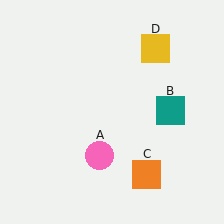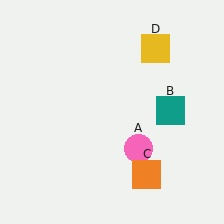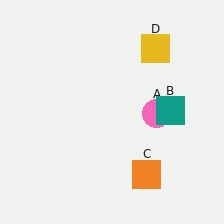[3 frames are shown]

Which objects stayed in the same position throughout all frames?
Teal square (object B) and orange square (object C) and yellow square (object D) remained stationary.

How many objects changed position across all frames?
1 object changed position: pink circle (object A).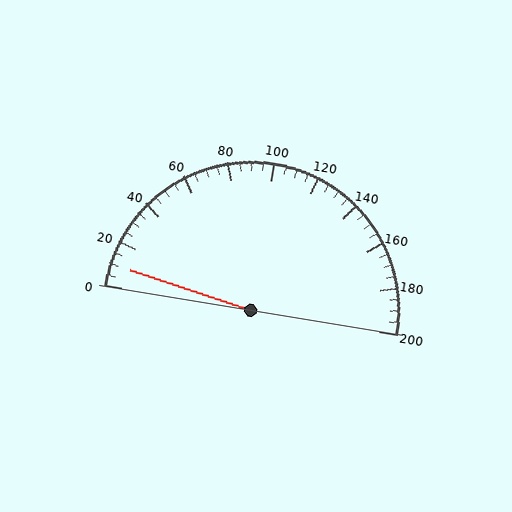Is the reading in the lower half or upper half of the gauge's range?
The reading is in the lower half of the range (0 to 200).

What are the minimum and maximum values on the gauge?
The gauge ranges from 0 to 200.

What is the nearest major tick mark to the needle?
The nearest major tick mark is 0.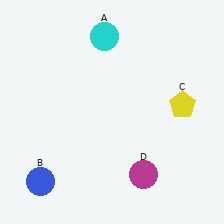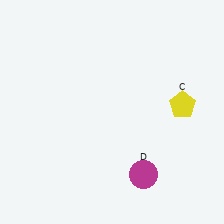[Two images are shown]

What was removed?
The cyan circle (A), the blue circle (B) were removed in Image 2.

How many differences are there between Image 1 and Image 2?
There are 2 differences between the two images.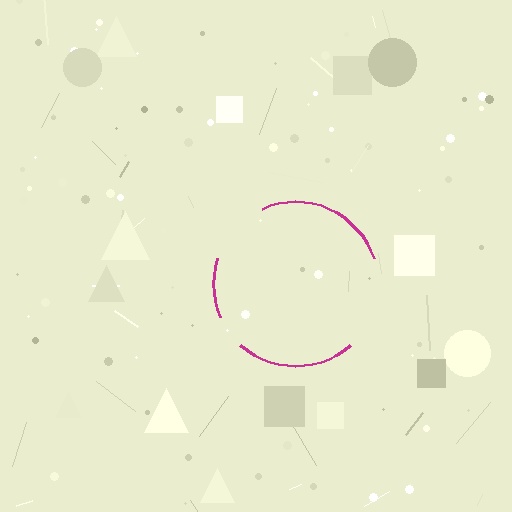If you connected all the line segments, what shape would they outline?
They would outline a circle.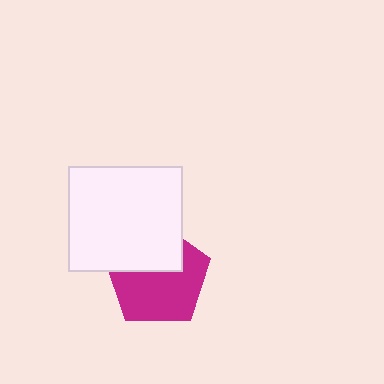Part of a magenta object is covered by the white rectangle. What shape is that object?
It is a pentagon.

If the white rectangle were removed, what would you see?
You would see the complete magenta pentagon.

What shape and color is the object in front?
The object in front is a white rectangle.